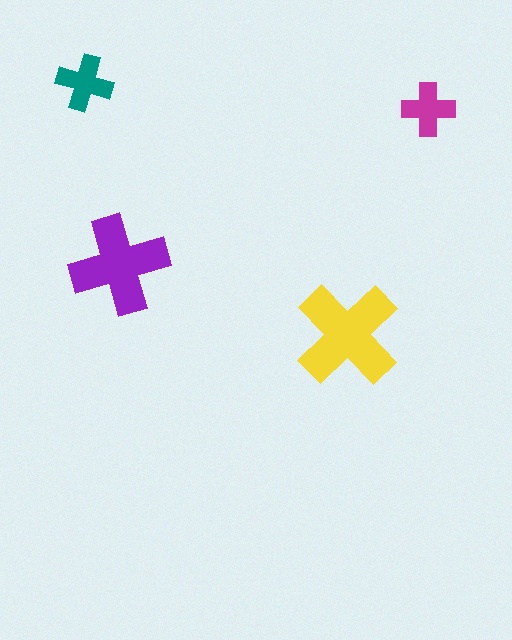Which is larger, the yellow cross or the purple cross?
The yellow one.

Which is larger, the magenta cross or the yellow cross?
The yellow one.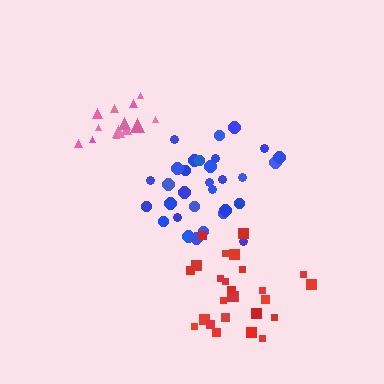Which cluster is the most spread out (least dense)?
Pink.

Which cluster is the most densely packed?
Red.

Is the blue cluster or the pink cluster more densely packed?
Blue.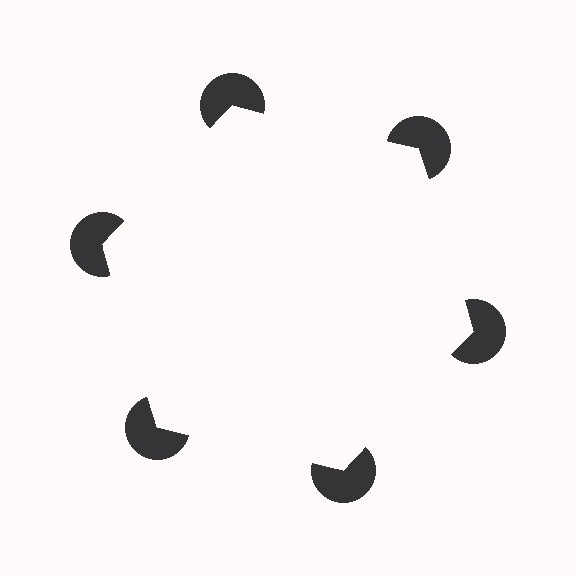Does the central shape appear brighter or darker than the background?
It typically appears slightly brighter than the background, even though no actual brightness change is drawn.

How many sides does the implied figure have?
6 sides.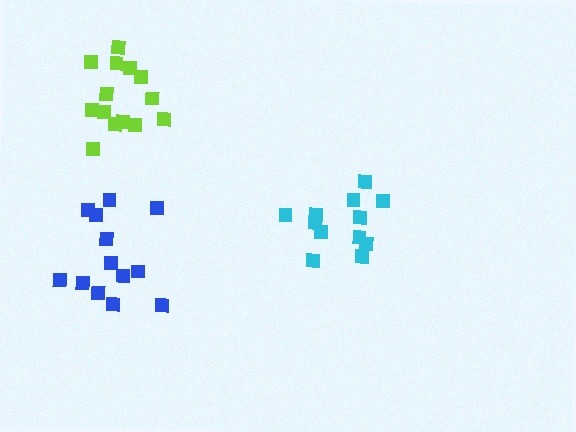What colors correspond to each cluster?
The clusters are colored: blue, cyan, lime.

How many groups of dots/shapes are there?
There are 3 groups.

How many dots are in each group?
Group 1: 13 dots, Group 2: 12 dots, Group 3: 14 dots (39 total).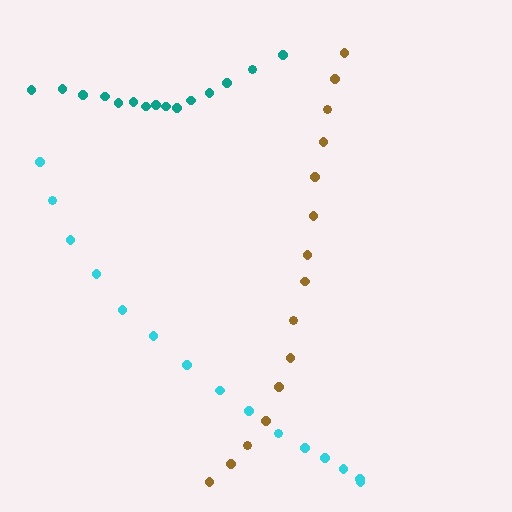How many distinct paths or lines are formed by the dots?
There are 3 distinct paths.